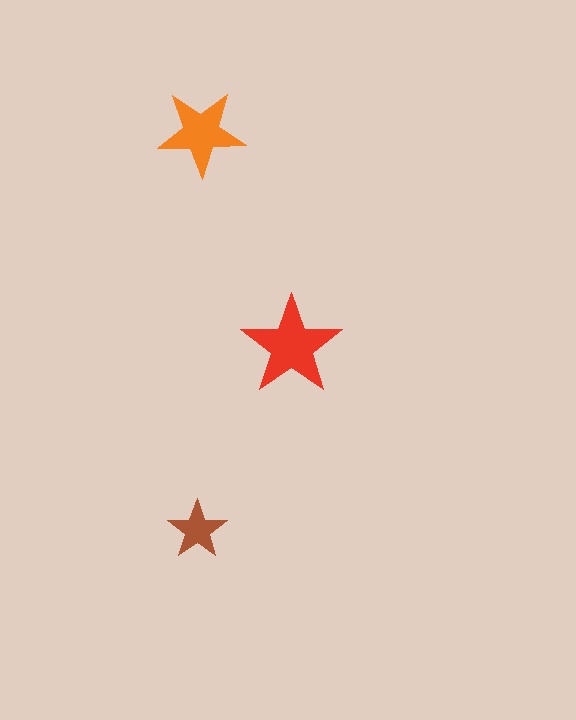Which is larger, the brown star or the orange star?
The orange one.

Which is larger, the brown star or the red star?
The red one.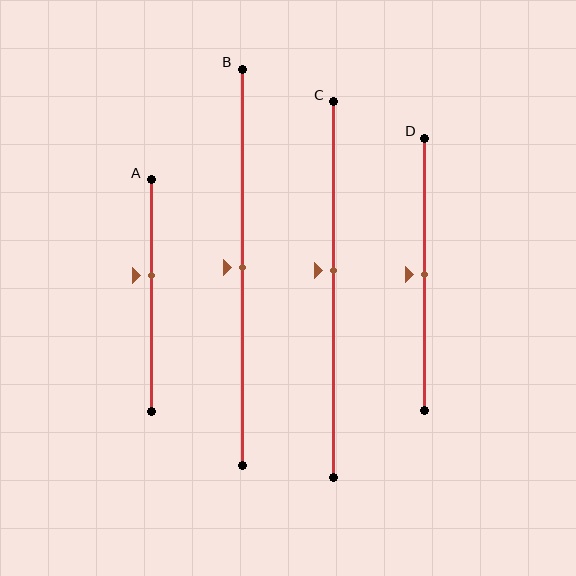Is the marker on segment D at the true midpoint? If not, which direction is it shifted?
Yes, the marker on segment D is at the true midpoint.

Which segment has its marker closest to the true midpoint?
Segment B has its marker closest to the true midpoint.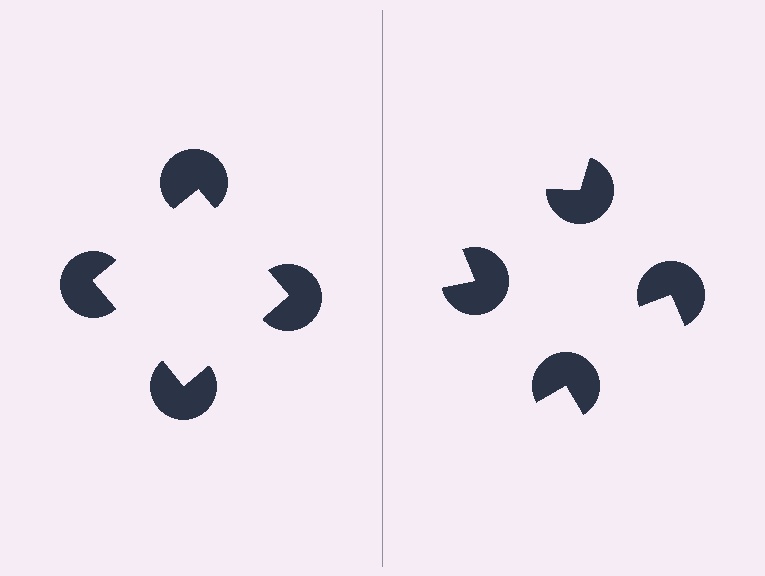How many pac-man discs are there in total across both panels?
8 — 4 on each side.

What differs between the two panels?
The pac-man discs are positioned identically on both sides; only the wedge orientations differ. On the left they align to a square; on the right they are misaligned.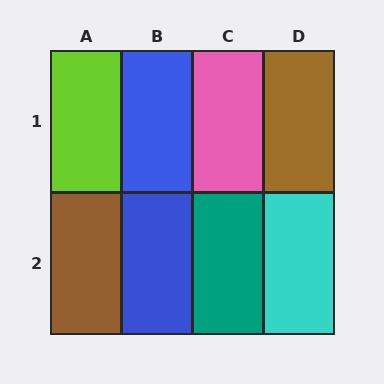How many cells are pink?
1 cell is pink.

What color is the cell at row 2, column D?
Cyan.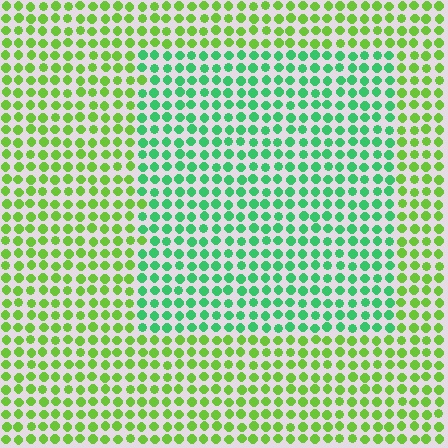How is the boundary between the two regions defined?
The boundary is defined purely by a slight shift in hue (about 43 degrees). Spacing, size, and orientation are identical on both sides.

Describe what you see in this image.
The image is filled with small lime elements in a uniform arrangement. A rectangle-shaped region is visible where the elements are tinted to a slightly different hue, forming a subtle color boundary.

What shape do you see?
I see a rectangle.